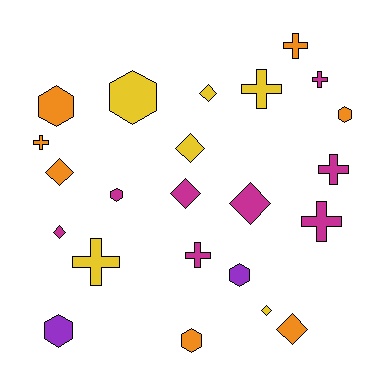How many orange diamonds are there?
There are 2 orange diamonds.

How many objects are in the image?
There are 23 objects.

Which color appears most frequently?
Magenta, with 8 objects.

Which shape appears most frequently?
Diamond, with 8 objects.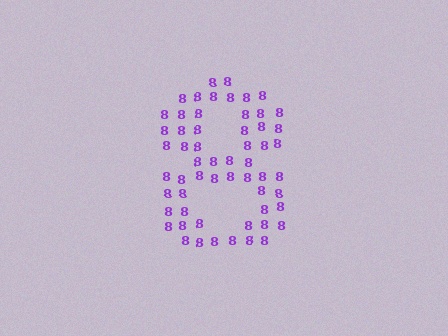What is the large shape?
The large shape is the digit 8.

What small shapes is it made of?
It is made of small digit 8's.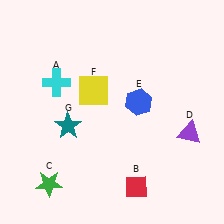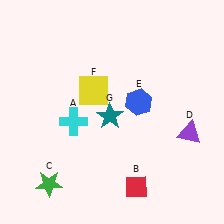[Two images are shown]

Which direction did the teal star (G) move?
The teal star (G) moved right.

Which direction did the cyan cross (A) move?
The cyan cross (A) moved down.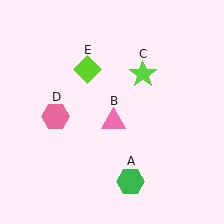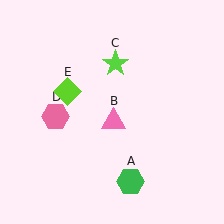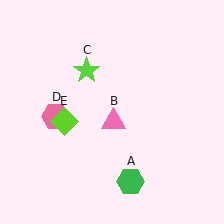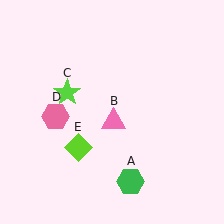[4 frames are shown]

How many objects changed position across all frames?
2 objects changed position: lime star (object C), lime diamond (object E).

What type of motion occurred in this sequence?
The lime star (object C), lime diamond (object E) rotated counterclockwise around the center of the scene.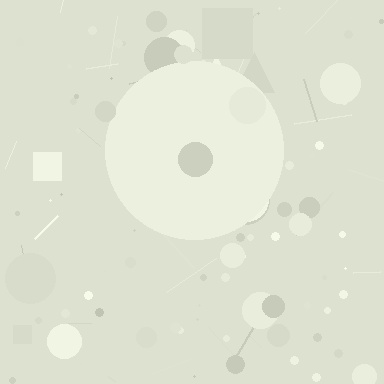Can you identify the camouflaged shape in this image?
The camouflaged shape is a circle.